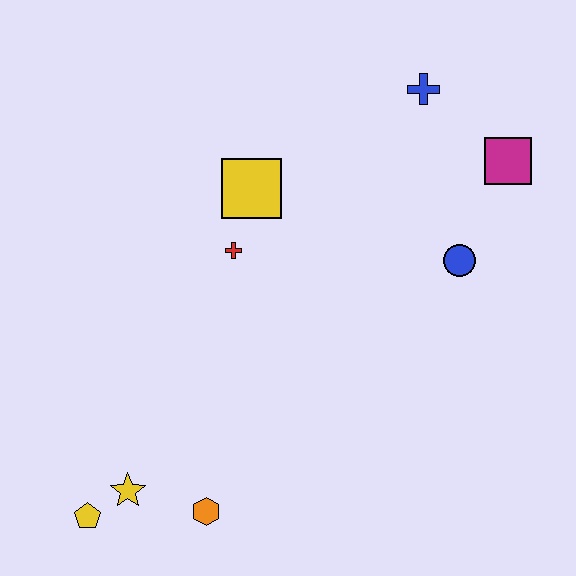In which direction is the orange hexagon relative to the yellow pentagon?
The orange hexagon is to the right of the yellow pentagon.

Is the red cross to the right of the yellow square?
No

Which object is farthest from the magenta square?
The yellow pentagon is farthest from the magenta square.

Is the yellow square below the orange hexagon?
No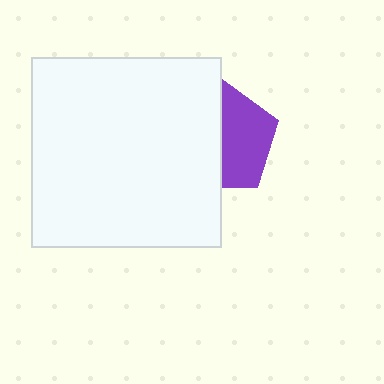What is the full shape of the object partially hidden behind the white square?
The partially hidden object is a purple pentagon.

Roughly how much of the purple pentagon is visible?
About half of it is visible (roughly 51%).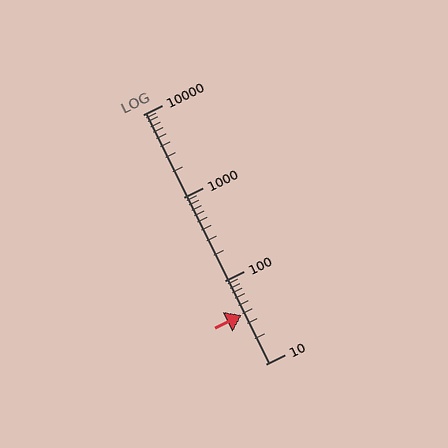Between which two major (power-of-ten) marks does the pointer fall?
The pointer is between 10 and 100.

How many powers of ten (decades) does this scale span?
The scale spans 3 decades, from 10 to 10000.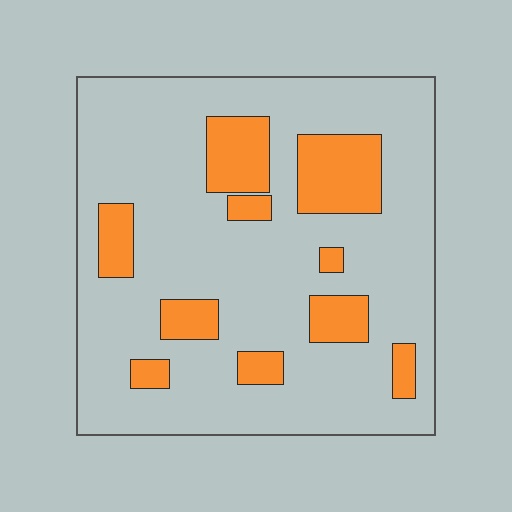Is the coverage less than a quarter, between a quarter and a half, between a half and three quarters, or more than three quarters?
Less than a quarter.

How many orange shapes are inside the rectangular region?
10.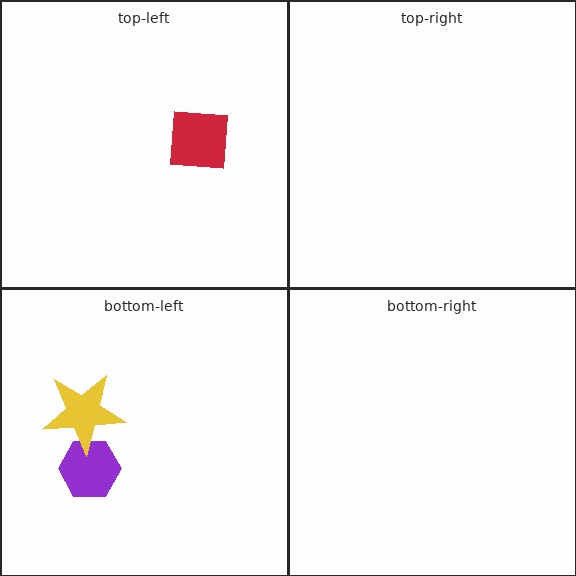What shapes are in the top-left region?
The red square.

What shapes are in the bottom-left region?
The purple hexagon, the yellow star.